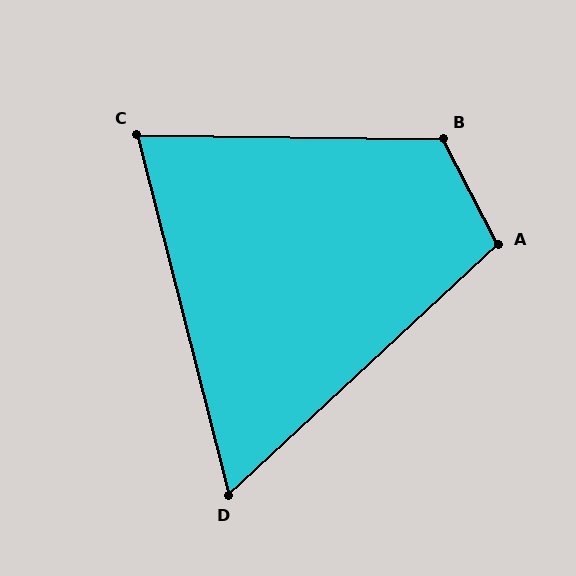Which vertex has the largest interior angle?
B, at approximately 119 degrees.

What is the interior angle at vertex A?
Approximately 105 degrees (obtuse).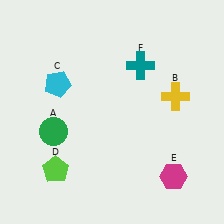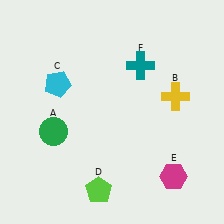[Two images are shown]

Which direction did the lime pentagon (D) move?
The lime pentagon (D) moved right.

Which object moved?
The lime pentagon (D) moved right.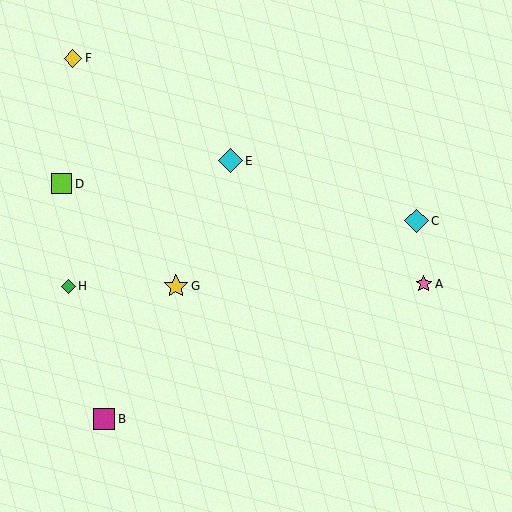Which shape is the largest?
The cyan diamond (labeled E) is the largest.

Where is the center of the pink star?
The center of the pink star is at (424, 284).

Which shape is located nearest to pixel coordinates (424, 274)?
The pink star (labeled A) at (424, 284) is nearest to that location.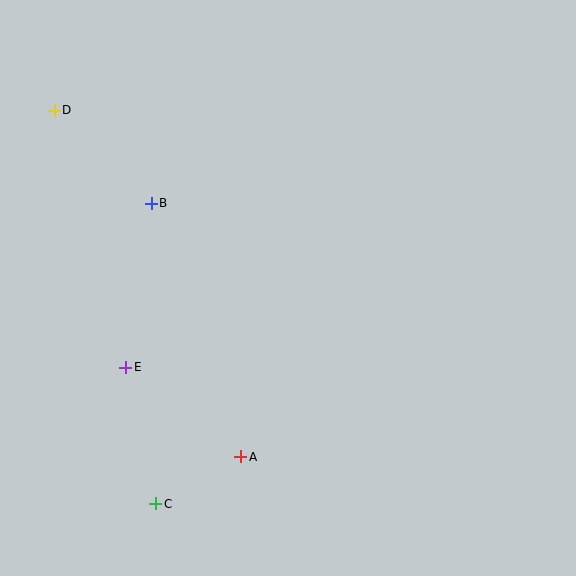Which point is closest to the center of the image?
Point B at (151, 203) is closest to the center.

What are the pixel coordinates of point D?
Point D is at (54, 110).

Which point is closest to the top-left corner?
Point D is closest to the top-left corner.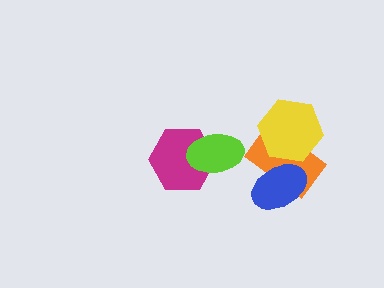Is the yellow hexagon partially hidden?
No, no other shape covers it.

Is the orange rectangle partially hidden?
Yes, it is partially covered by another shape.